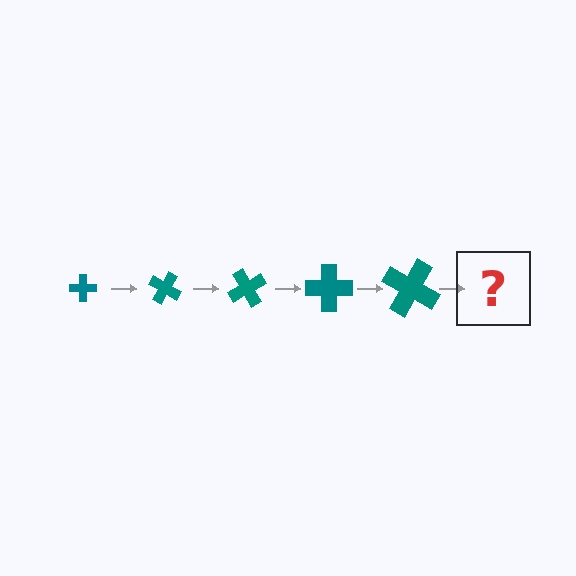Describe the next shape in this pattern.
It should be a cross, larger than the previous one and rotated 150 degrees from the start.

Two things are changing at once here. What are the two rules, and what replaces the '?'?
The two rules are that the cross grows larger each step and it rotates 30 degrees each step. The '?' should be a cross, larger than the previous one and rotated 150 degrees from the start.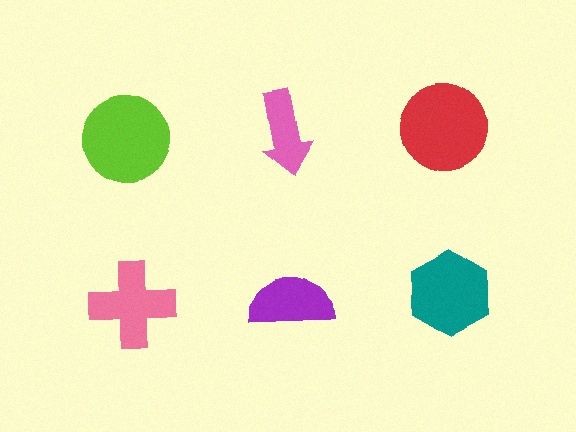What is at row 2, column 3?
A teal hexagon.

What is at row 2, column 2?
A purple semicircle.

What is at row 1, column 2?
A pink arrow.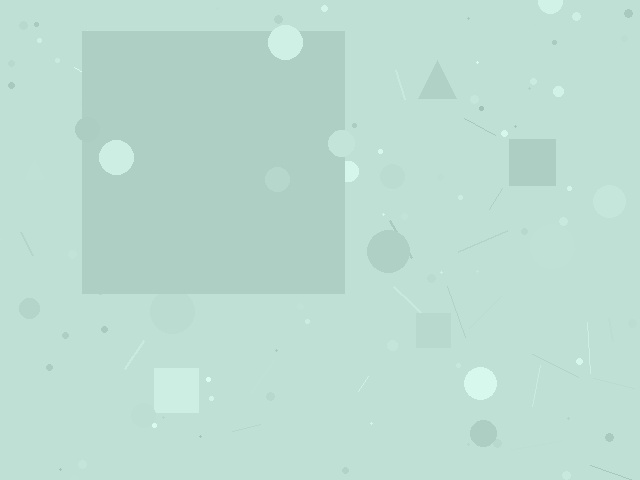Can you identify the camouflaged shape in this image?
The camouflaged shape is a square.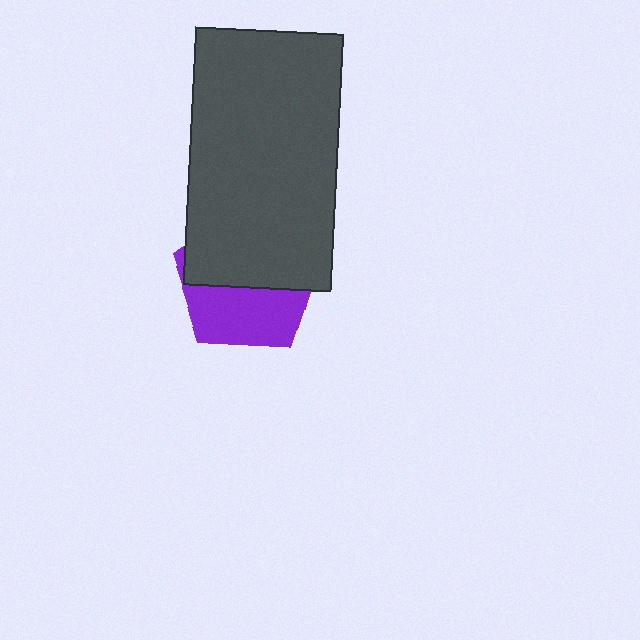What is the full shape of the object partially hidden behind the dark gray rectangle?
The partially hidden object is a purple pentagon.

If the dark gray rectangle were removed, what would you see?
You would see the complete purple pentagon.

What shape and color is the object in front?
The object in front is a dark gray rectangle.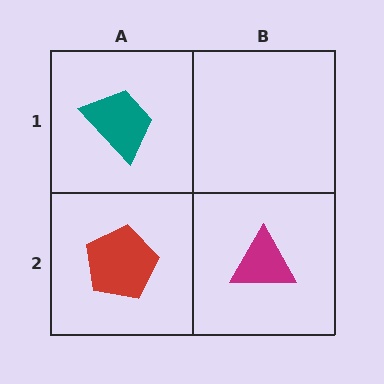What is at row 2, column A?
A red pentagon.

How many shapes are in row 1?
1 shape.